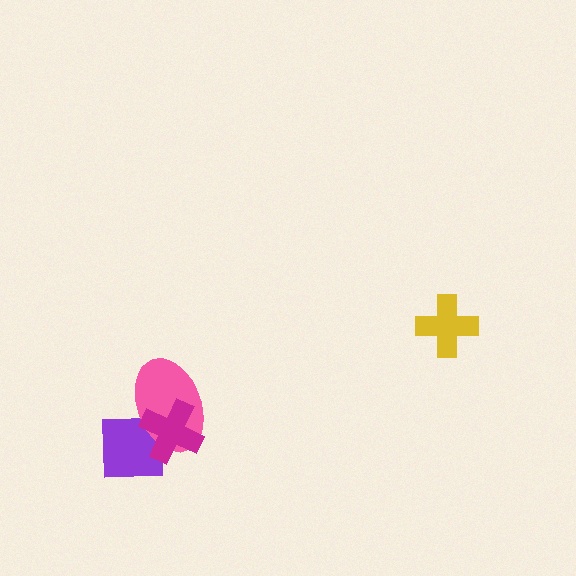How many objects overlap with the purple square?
2 objects overlap with the purple square.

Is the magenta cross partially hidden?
No, no other shape covers it.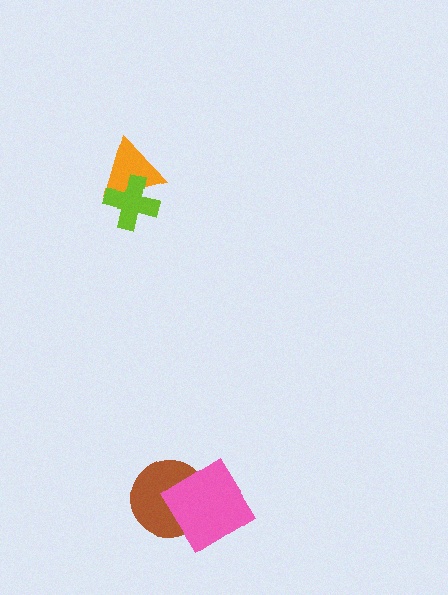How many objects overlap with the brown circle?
1 object overlaps with the brown circle.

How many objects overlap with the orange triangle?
1 object overlaps with the orange triangle.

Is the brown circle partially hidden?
Yes, it is partially covered by another shape.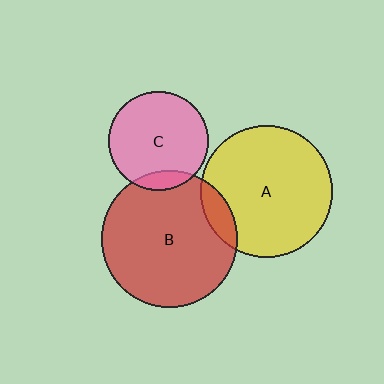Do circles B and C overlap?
Yes.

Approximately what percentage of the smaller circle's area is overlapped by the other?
Approximately 10%.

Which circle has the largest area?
Circle B (red).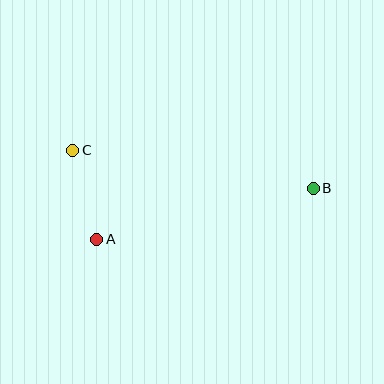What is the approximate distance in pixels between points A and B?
The distance between A and B is approximately 222 pixels.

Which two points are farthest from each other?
Points B and C are farthest from each other.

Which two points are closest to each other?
Points A and C are closest to each other.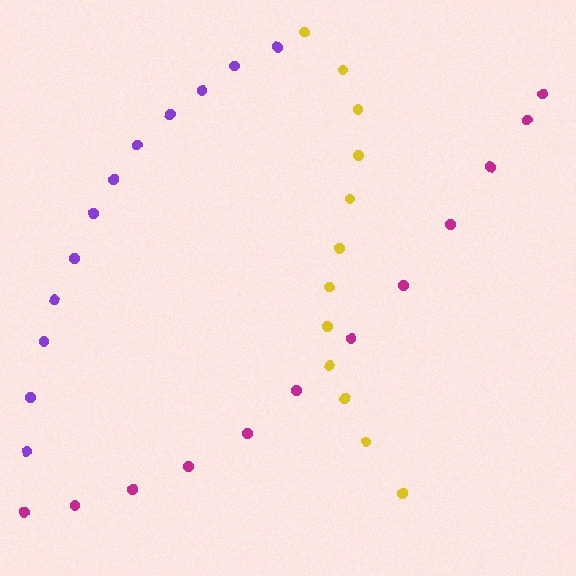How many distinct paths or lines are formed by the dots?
There are 3 distinct paths.